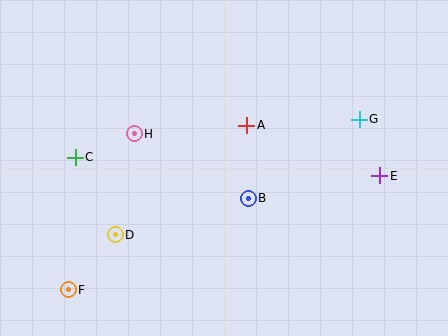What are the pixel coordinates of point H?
Point H is at (134, 134).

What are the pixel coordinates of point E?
Point E is at (380, 176).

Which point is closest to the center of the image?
Point B at (248, 198) is closest to the center.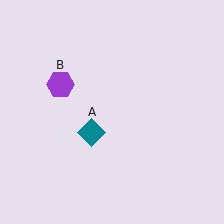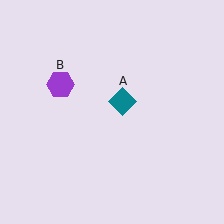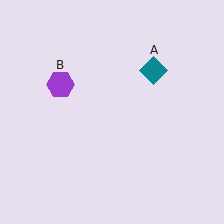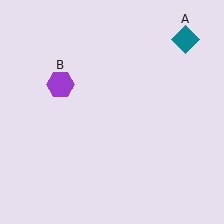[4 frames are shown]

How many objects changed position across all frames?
1 object changed position: teal diamond (object A).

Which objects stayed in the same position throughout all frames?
Purple hexagon (object B) remained stationary.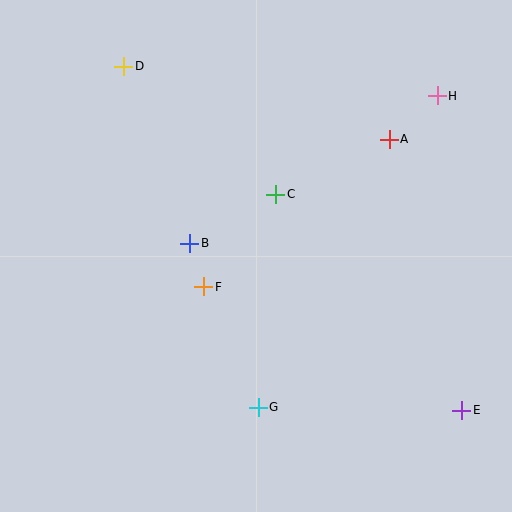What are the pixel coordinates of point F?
Point F is at (204, 287).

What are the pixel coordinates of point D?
Point D is at (124, 66).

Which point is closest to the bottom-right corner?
Point E is closest to the bottom-right corner.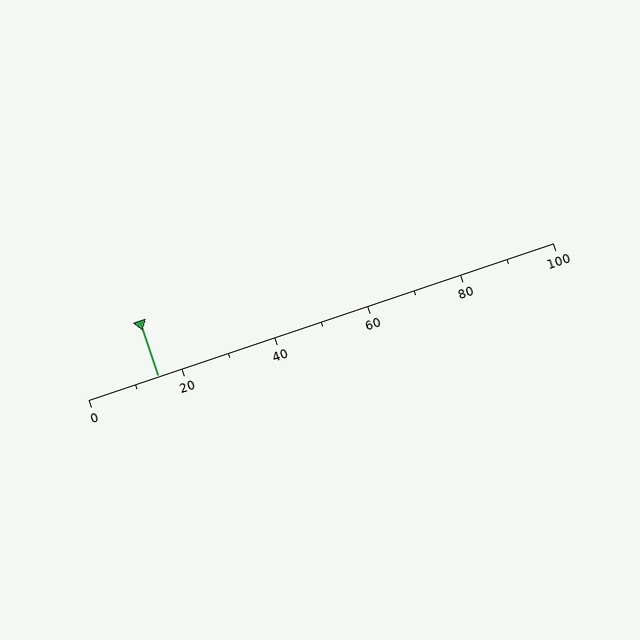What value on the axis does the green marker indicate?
The marker indicates approximately 15.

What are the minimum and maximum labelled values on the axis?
The axis runs from 0 to 100.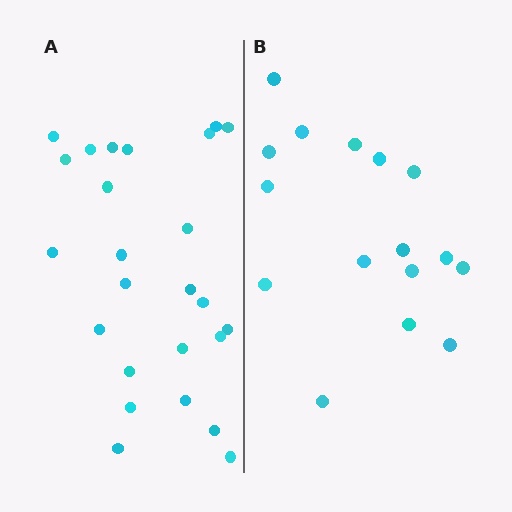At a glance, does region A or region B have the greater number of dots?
Region A (the left region) has more dots.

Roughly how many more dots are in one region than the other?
Region A has roughly 8 or so more dots than region B.